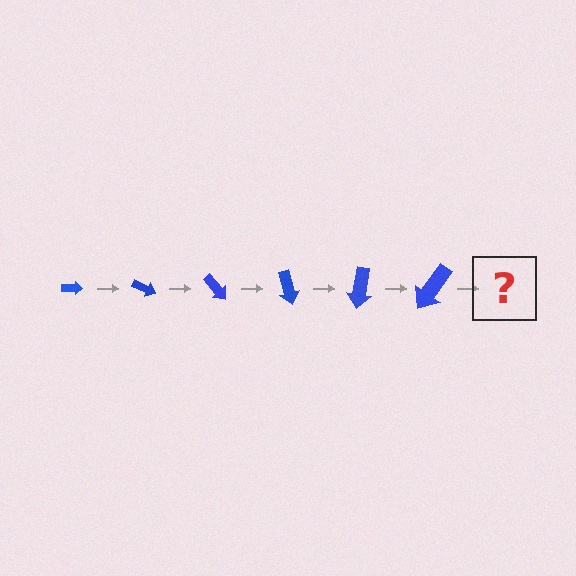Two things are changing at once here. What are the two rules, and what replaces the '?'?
The two rules are that the arrow grows larger each step and it rotates 25 degrees each step. The '?' should be an arrow, larger than the previous one and rotated 150 degrees from the start.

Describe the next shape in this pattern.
It should be an arrow, larger than the previous one and rotated 150 degrees from the start.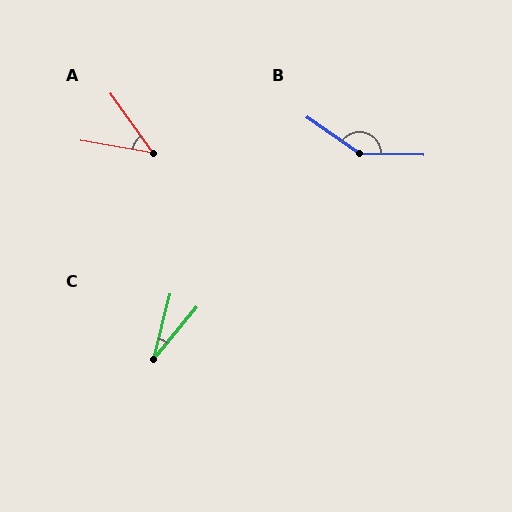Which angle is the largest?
B, at approximately 146 degrees.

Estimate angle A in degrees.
Approximately 45 degrees.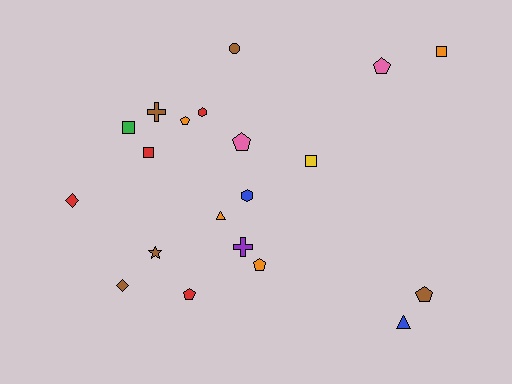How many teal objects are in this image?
There are no teal objects.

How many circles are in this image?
There is 1 circle.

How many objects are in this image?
There are 20 objects.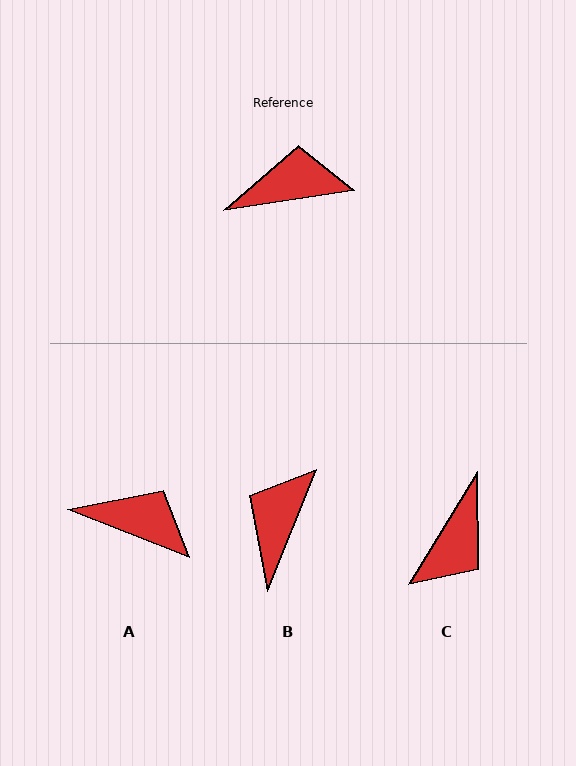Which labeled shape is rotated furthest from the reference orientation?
C, about 130 degrees away.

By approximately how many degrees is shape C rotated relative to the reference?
Approximately 130 degrees clockwise.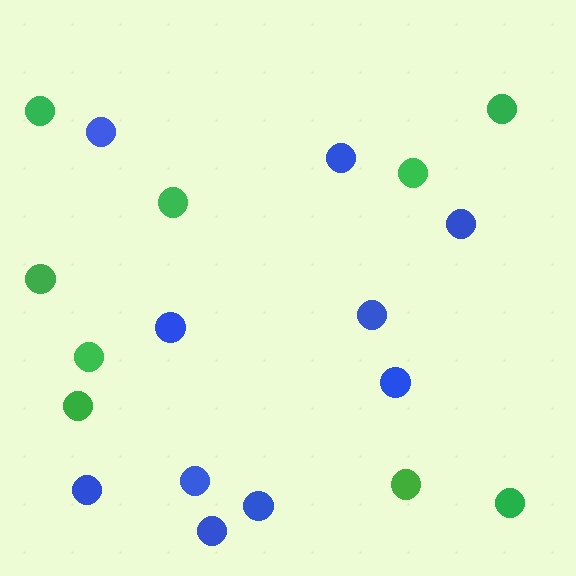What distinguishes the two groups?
There are 2 groups: one group of blue circles (10) and one group of green circles (9).